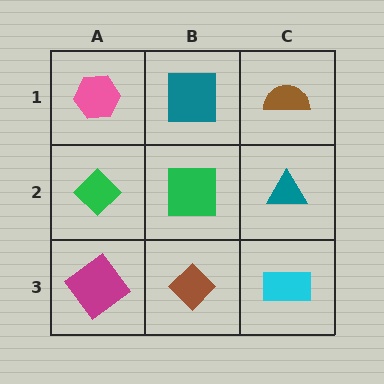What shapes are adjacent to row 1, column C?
A teal triangle (row 2, column C), a teal square (row 1, column B).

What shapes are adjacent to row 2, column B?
A teal square (row 1, column B), a brown diamond (row 3, column B), a green diamond (row 2, column A), a teal triangle (row 2, column C).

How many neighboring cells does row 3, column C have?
2.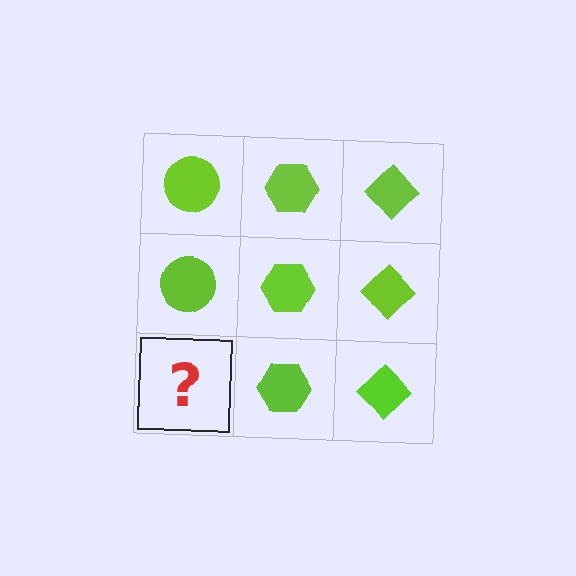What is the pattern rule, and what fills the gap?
The rule is that each column has a consistent shape. The gap should be filled with a lime circle.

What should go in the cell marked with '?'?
The missing cell should contain a lime circle.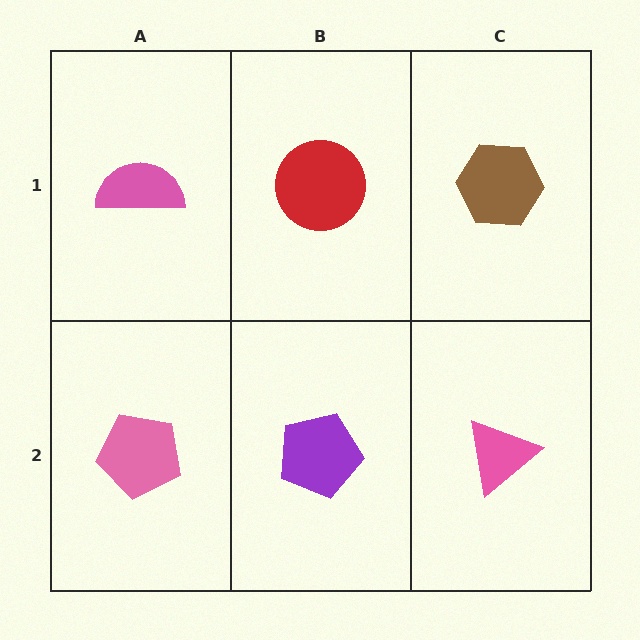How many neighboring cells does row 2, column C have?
2.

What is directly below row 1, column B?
A purple pentagon.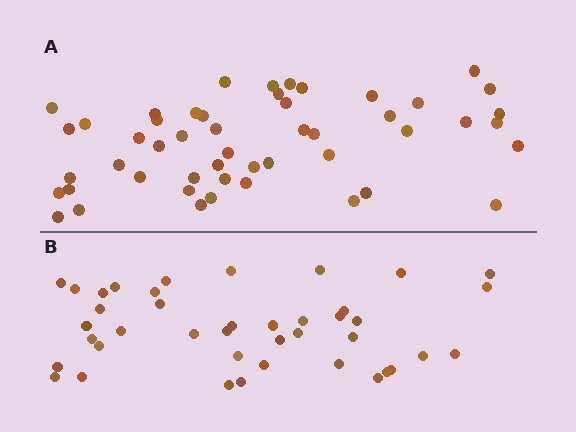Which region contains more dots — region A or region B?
Region A (the top region) has more dots.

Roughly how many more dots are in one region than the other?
Region A has roughly 8 or so more dots than region B.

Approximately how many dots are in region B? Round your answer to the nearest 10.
About 40 dots. (The exact count is 41, which rounds to 40.)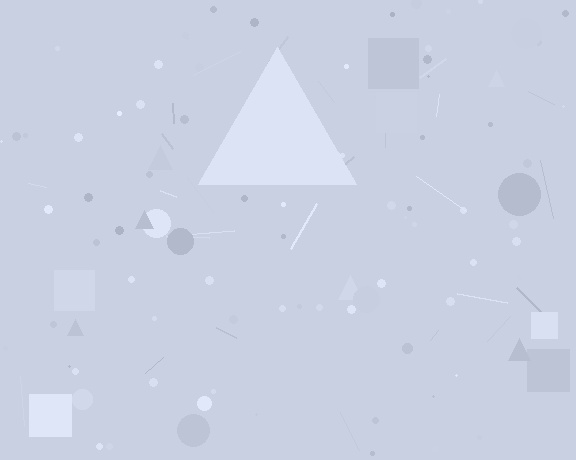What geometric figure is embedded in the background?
A triangle is embedded in the background.